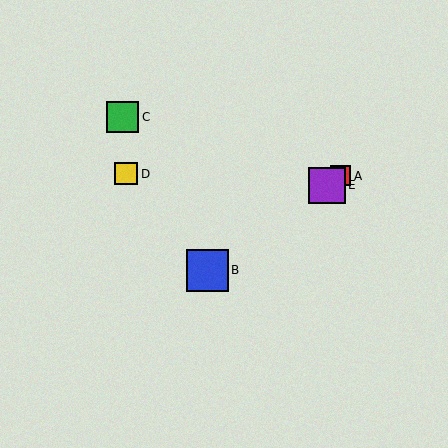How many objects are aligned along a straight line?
3 objects (A, B, E) are aligned along a straight line.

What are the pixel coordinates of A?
Object A is at (341, 176).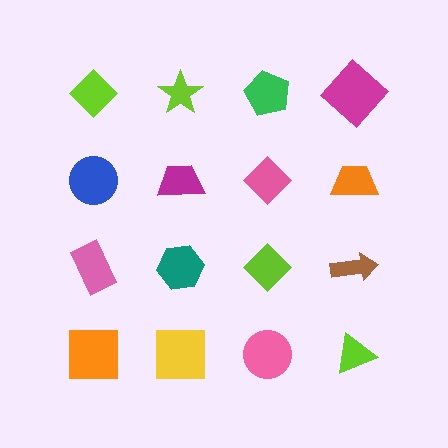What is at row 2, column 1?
A blue circle.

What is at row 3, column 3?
A lime diamond.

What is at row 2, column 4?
An orange trapezoid.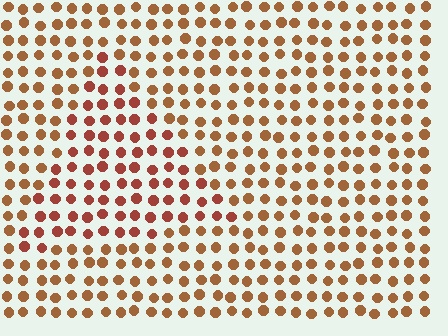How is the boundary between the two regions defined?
The boundary is defined purely by a slight shift in hue (about 21 degrees). Spacing, size, and orientation are identical on both sides.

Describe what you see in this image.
The image is filled with small brown elements in a uniform arrangement. A triangle-shaped region is visible where the elements are tinted to a slightly different hue, forming a subtle color boundary.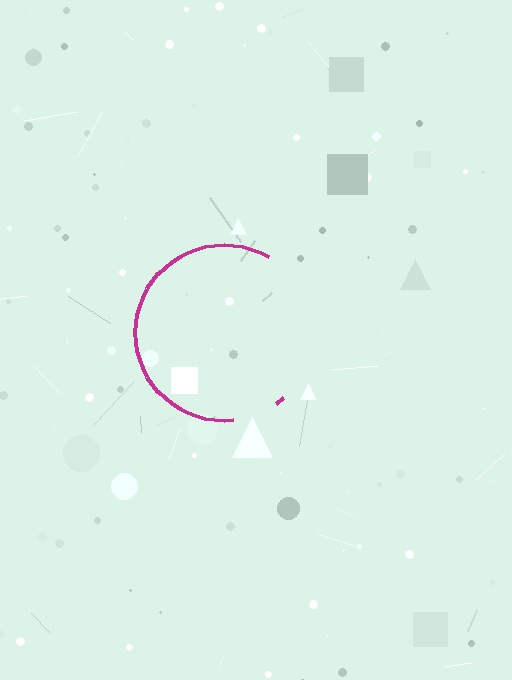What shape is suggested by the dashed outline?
The dashed outline suggests a circle.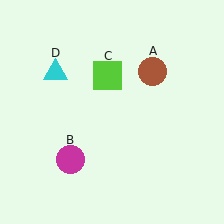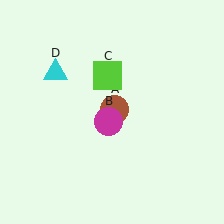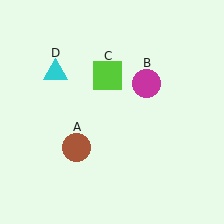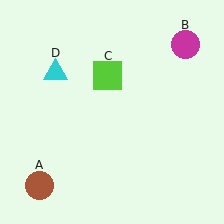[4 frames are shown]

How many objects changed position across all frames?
2 objects changed position: brown circle (object A), magenta circle (object B).